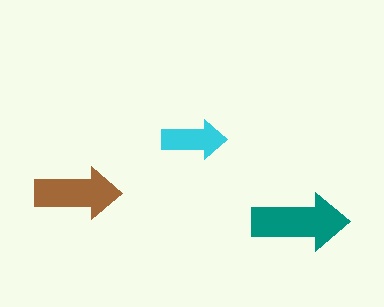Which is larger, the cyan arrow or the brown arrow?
The brown one.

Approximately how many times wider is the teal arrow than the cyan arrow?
About 1.5 times wider.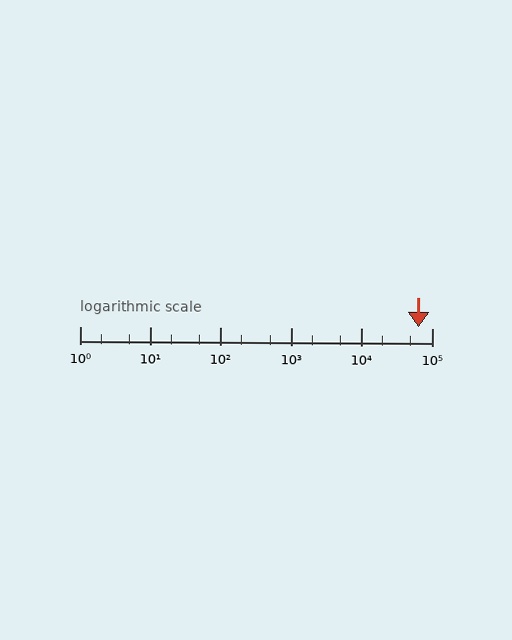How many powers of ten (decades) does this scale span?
The scale spans 5 decades, from 1 to 100000.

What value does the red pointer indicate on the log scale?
The pointer indicates approximately 65000.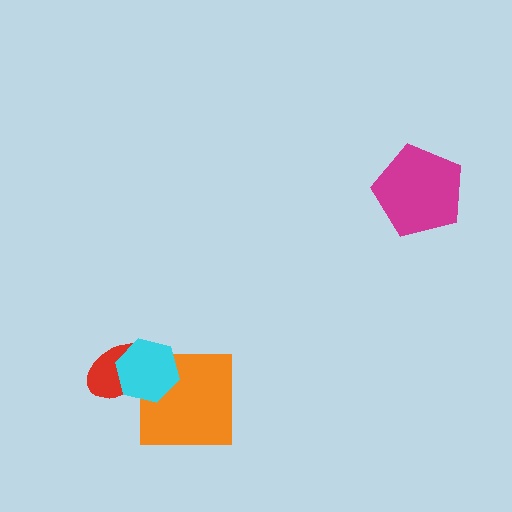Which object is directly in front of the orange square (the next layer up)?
The red ellipse is directly in front of the orange square.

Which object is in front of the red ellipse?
The cyan hexagon is in front of the red ellipse.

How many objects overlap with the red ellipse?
2 objects overlap with the red ellipse.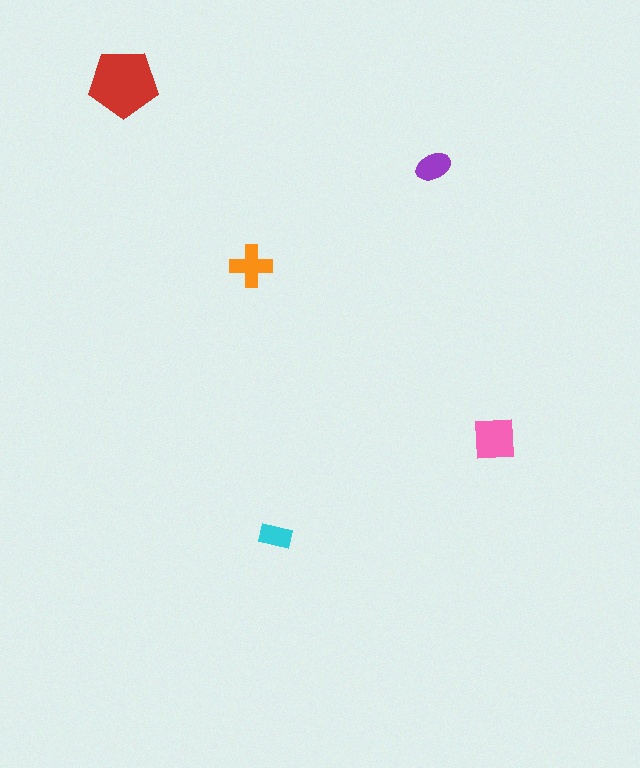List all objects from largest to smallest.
The red pentagon, the pink square, the orange cross, the purple ellipse, the cyan rectangle.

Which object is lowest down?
The cyan rectangle is bottommost.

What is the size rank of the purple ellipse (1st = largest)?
4th.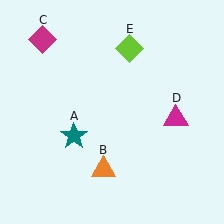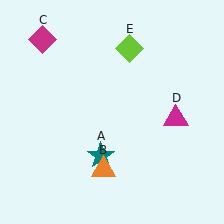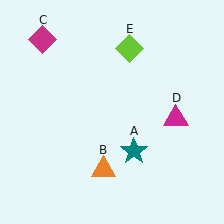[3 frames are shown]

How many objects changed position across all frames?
1 object changed position: teal star (object A).